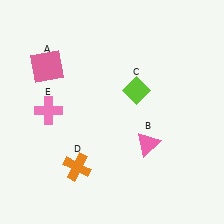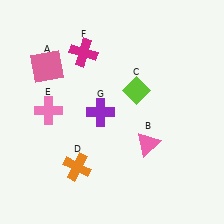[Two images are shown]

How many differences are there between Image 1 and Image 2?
There are 2 differences between the two images.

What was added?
A magenta cross (F), a purple cross (G) were added in Image 2.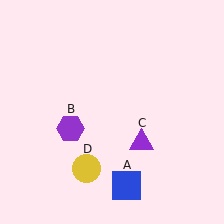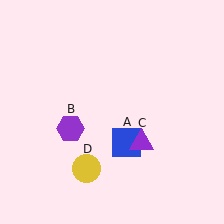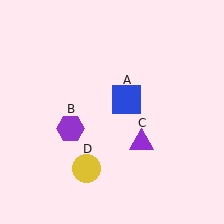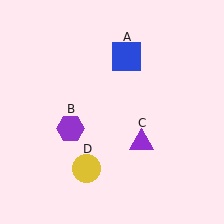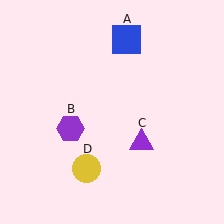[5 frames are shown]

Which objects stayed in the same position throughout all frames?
Purple hexagon (object B) and purple triangle (object C) and yellow circle (object D) remained stationary.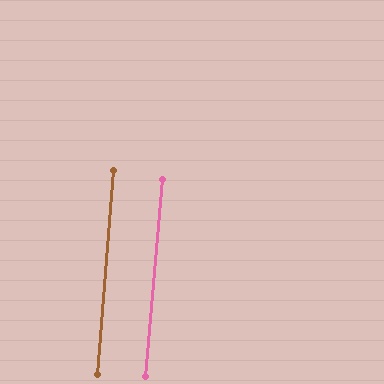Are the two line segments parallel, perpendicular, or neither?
Parallel — their directions differ by only 0.4°.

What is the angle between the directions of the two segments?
Approximately 0 degrees.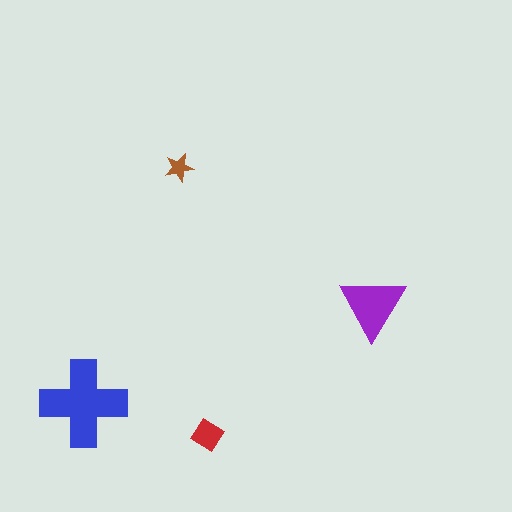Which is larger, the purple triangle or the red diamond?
The purple triangle.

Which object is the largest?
The blue cross.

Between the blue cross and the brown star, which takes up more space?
The blue cross.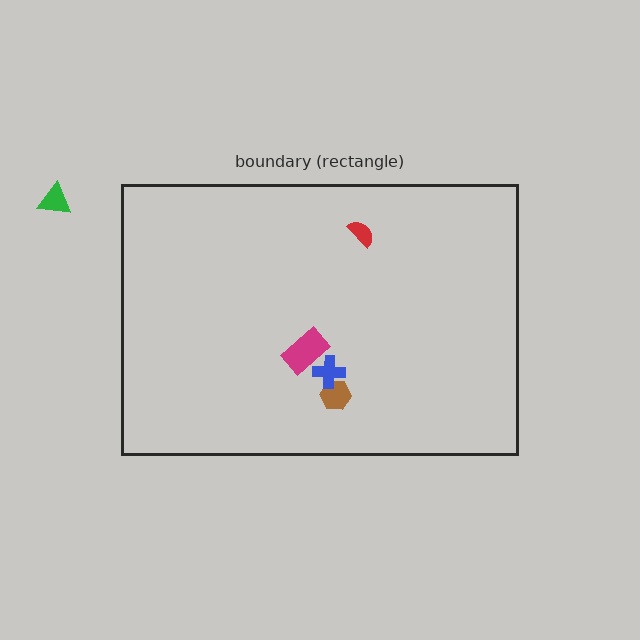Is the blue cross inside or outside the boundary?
Inside.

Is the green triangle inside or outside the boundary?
Outside.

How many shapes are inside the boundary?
4 inside, 1 outside.